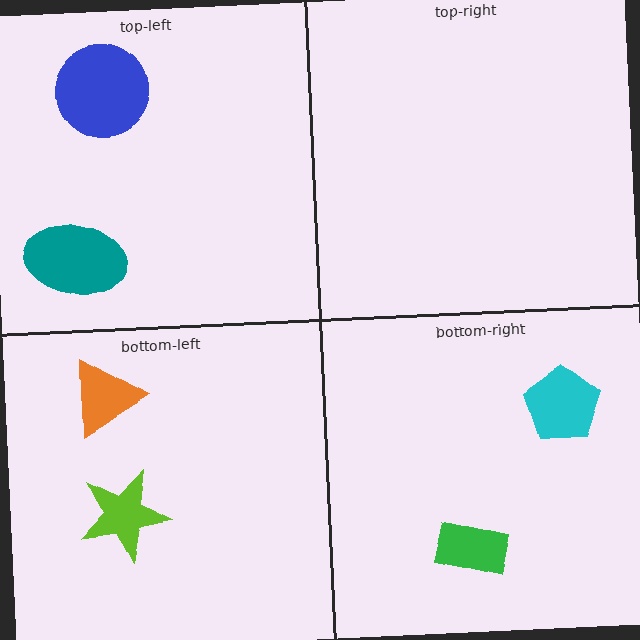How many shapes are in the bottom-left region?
2.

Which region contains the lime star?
The bottom-left region.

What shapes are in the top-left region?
The blue circle, the teal ellipse.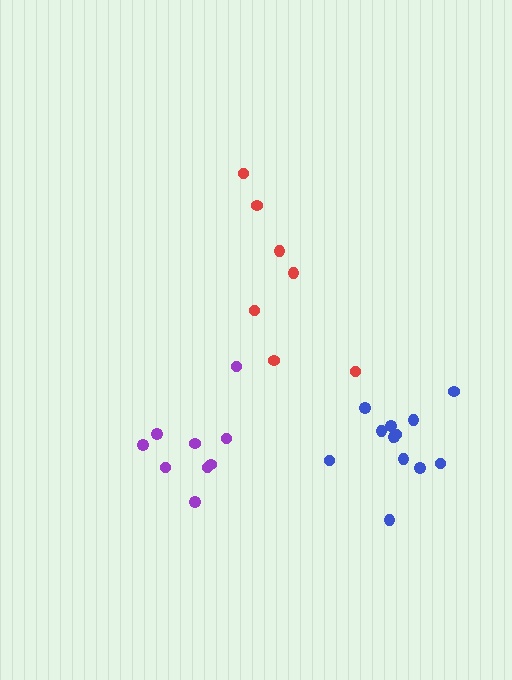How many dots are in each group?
Group 1: 9 dots, Group 2: 7 dots, Group 3: 13 dots (29 total).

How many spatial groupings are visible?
There are 3 spatial groupings.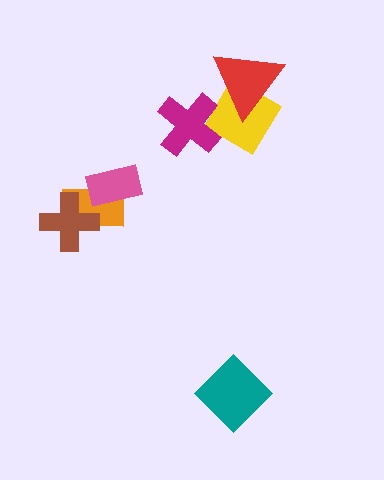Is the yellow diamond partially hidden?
Yes, it is partially covered by another shape.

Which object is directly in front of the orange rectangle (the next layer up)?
The brown cross is directly in front of the orange rectangle.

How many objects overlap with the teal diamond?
0 objects overlap with the teal diamond.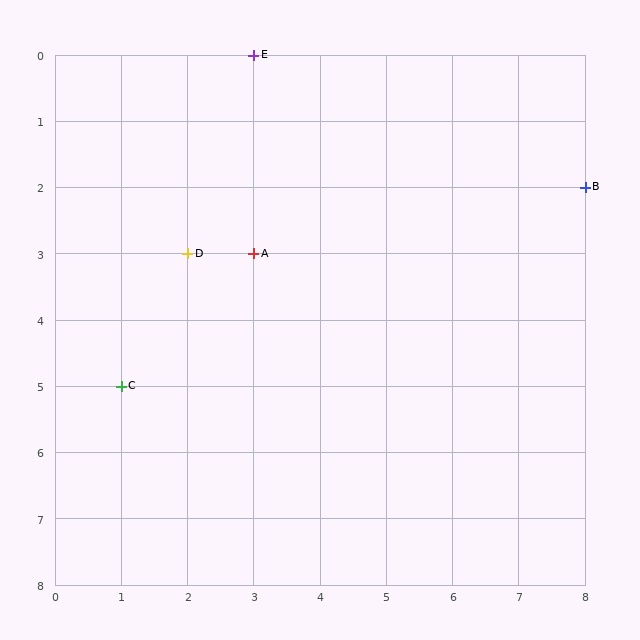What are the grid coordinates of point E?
Point E is at grid coordinates (3, 0).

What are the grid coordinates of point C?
Point C is at grid coordinates (1, 5).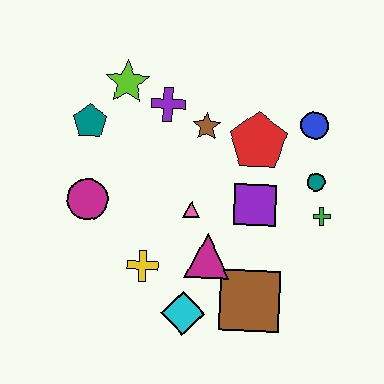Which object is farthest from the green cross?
The teal pentagon is farthest from the green cross.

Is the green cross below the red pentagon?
Yes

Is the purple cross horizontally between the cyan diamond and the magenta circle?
Yes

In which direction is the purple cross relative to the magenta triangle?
The purple cross is above the magenta triangle.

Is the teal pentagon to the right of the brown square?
No